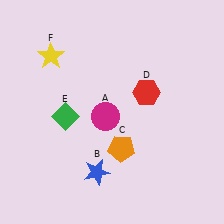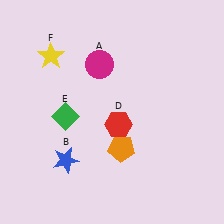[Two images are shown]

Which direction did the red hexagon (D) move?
The red hexagon (D) moved down.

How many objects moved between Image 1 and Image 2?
3 objects moved between the two images.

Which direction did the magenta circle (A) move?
The magenta circle (A) moved up.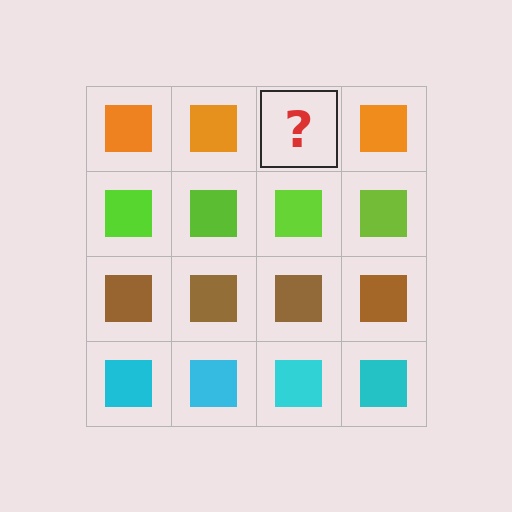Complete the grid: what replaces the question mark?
The question mark should be replaced with an orange square.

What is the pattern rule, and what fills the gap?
The rule is that each row has a consistent color. The gap should be filled with an orange square.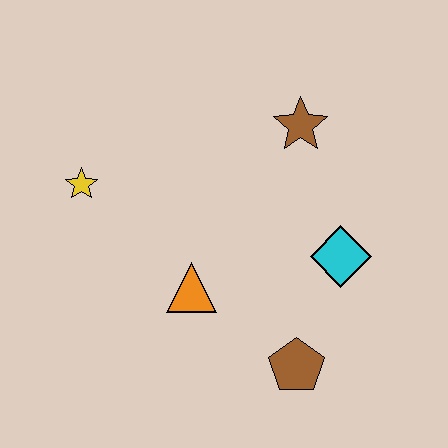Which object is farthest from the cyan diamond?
The yellow star is farthest from the cyan diamond.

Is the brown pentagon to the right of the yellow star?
Yes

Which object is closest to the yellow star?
The orange triangle is closest to the yellow star.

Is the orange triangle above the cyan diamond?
No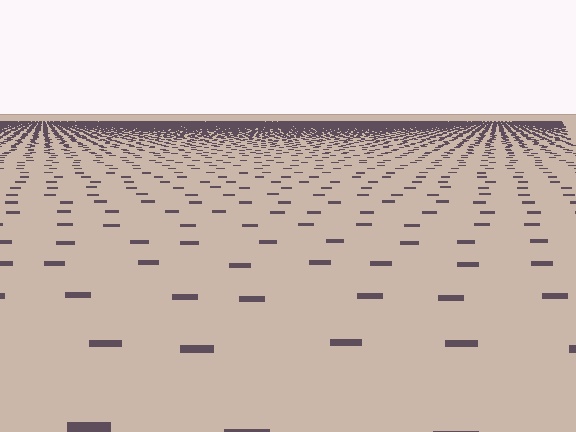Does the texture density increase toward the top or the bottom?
Density increases toward the top.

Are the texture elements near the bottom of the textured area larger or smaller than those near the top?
Larger. Near the bottom, elements are closer to the viewer and appear at a bigger on-screen size.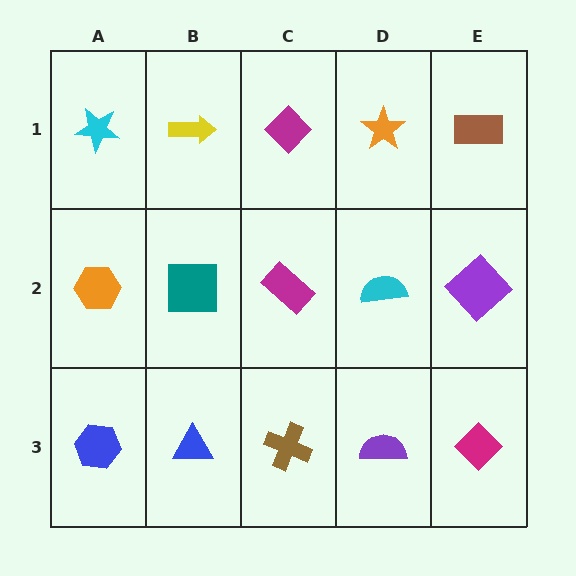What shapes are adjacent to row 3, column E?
A purple diamond (row 2, column E), a purple semicircle (row 3, column D).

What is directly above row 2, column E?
A brown rectangle.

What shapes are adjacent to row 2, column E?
A brown rectangle (row 1, column E), a magenta diamond (row 3, column E), a cyan semicircle (row 2, column D).